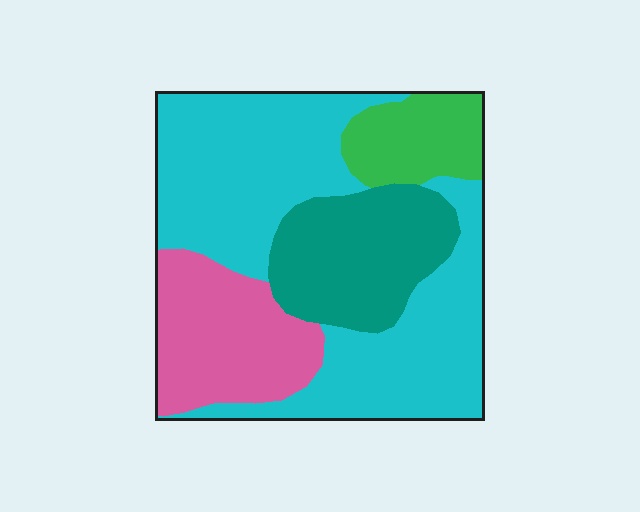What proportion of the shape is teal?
Teal covers roughly 20% of the shape.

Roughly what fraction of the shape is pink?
Pink covers about 20% of the shape.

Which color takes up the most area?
Cyan, at roughly 50%.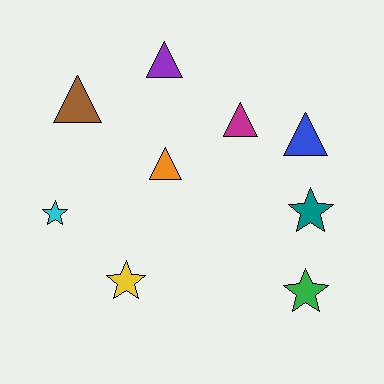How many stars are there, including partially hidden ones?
There are 4 stars.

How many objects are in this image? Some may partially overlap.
There are 9 objects.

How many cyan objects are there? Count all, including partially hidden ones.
There is 1 cyan object.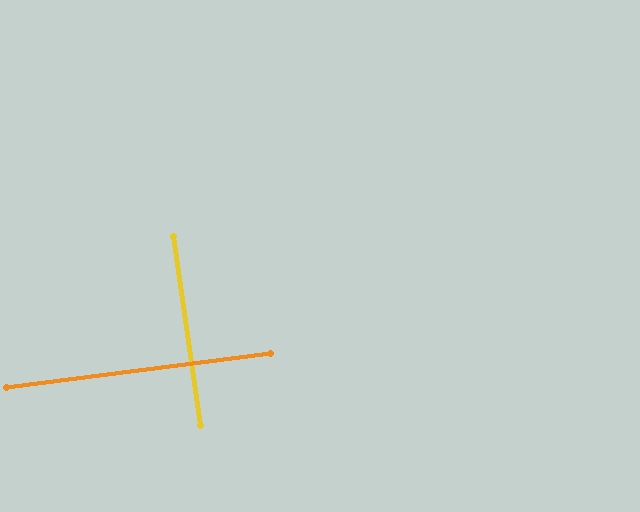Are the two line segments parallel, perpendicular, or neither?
Perpendicular — they meet at approximately 89°.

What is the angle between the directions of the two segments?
Approximately 89 degrees.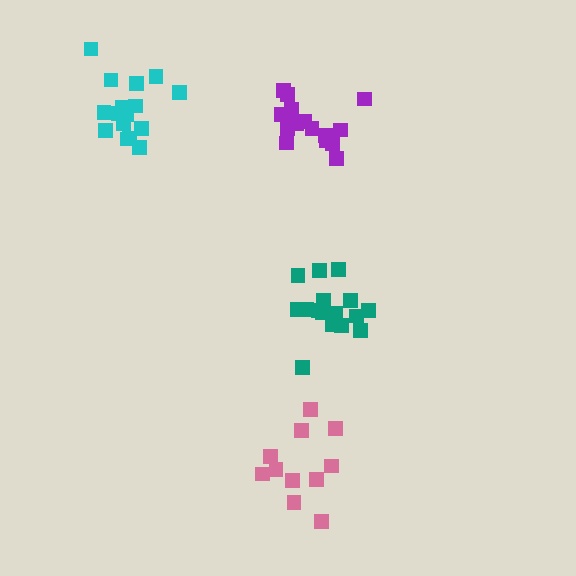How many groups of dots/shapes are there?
There are 4 groups.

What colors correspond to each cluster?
The clusters are colored: pink, cyan, teal, purple.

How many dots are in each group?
Group 1: 11 dots, Group 2: 16 dots, Group 3: 16 dots, Group 4: 15 dots (58 total).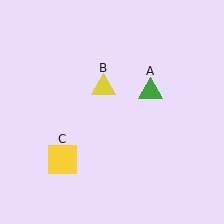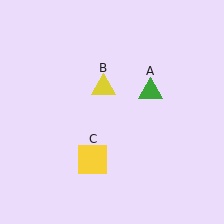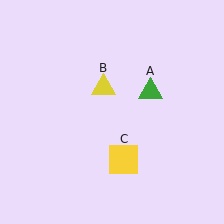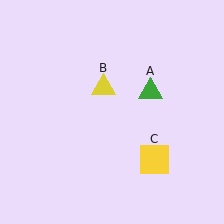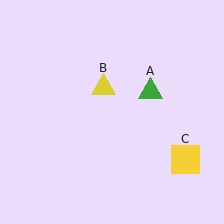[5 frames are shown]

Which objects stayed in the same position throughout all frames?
Green triangle (object A) and yellow triangle (object B) remained stationary.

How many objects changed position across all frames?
1 object changed position: yellow square (object C).